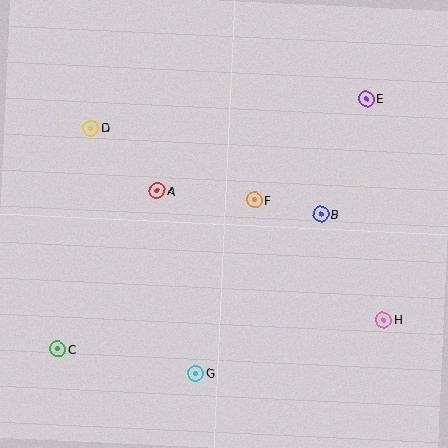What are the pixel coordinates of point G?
Point G is at (196, 373).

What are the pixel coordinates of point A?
Point A is at (157, 191).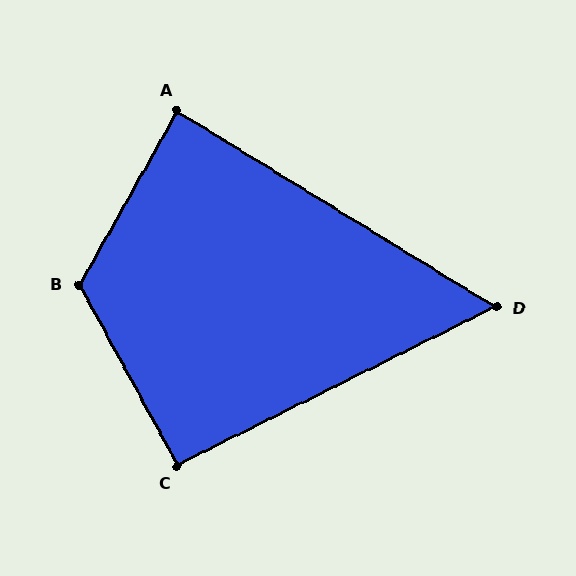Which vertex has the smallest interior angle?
D, at approximately 58 degrees.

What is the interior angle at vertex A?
Approximately 88 degrees (approximately right).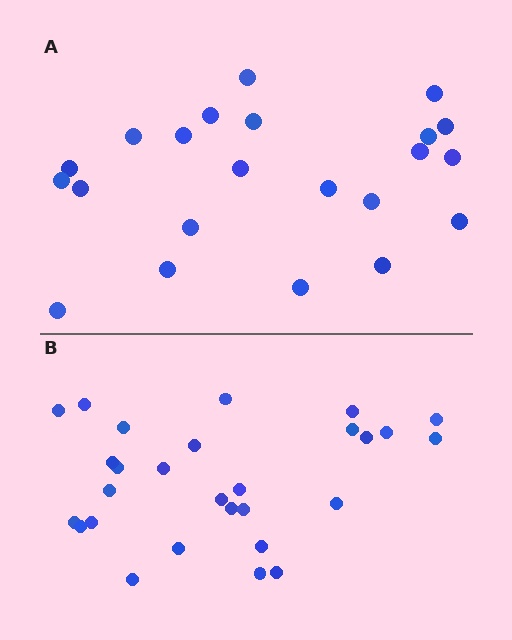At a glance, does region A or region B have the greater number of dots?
Region B (the bottom region) has more dots.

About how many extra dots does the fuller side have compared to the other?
Region B has about 6 more dots than region A.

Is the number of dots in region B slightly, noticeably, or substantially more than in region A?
Region B has noticeably more, but not dramatically so. The ratio is roughly 1.3 to 1.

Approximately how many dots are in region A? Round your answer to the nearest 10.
About 20 dots. (The exact count is 22, which rounds to 20.)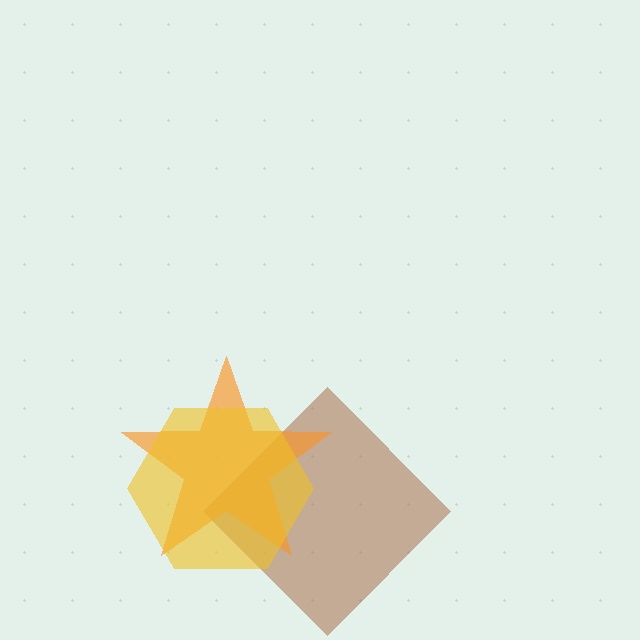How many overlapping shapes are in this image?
There are 3 overlapping shapes in the image.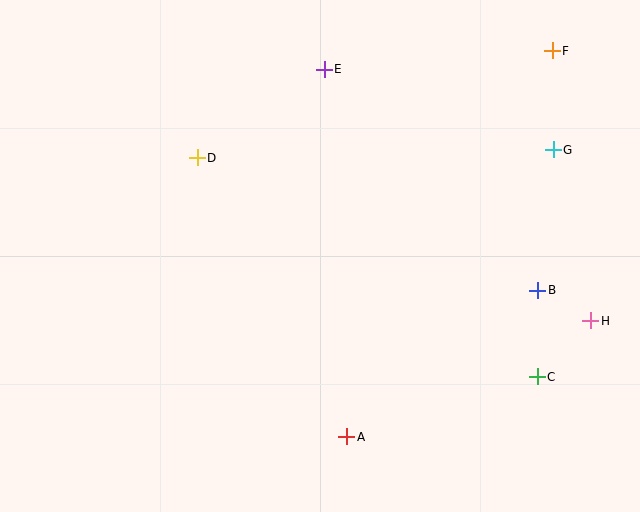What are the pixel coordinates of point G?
Point G is at (553, 150).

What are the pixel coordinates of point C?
Point C is at (537, 377).